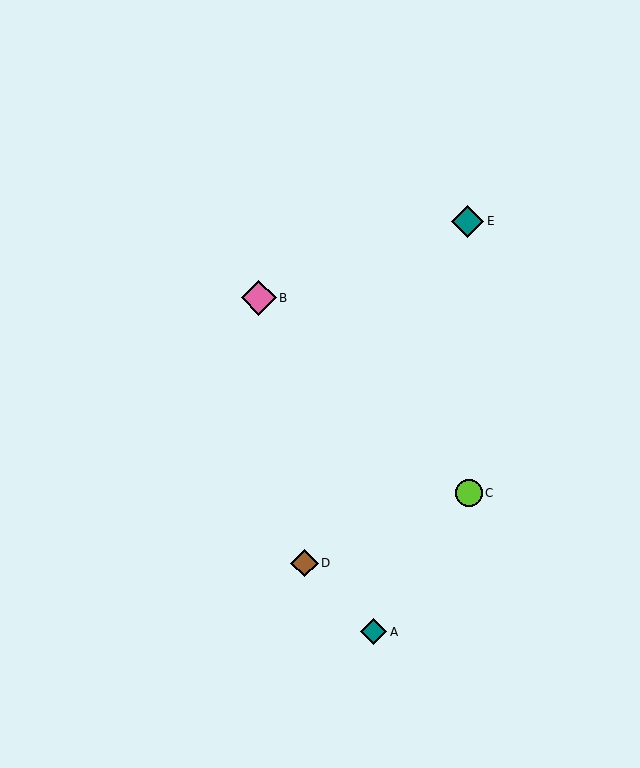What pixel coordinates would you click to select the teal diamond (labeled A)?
Click at (374, 632) to select the teal diamond A.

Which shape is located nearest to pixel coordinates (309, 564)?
The brown diamond (labeled D) at (304, 563) is nearest to that location.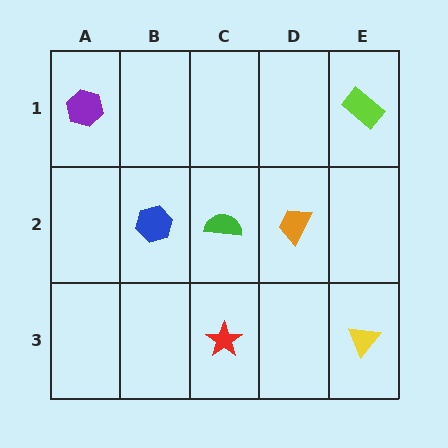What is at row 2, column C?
A green semicircle.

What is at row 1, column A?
A purple hexagon.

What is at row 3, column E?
A yellow triangle.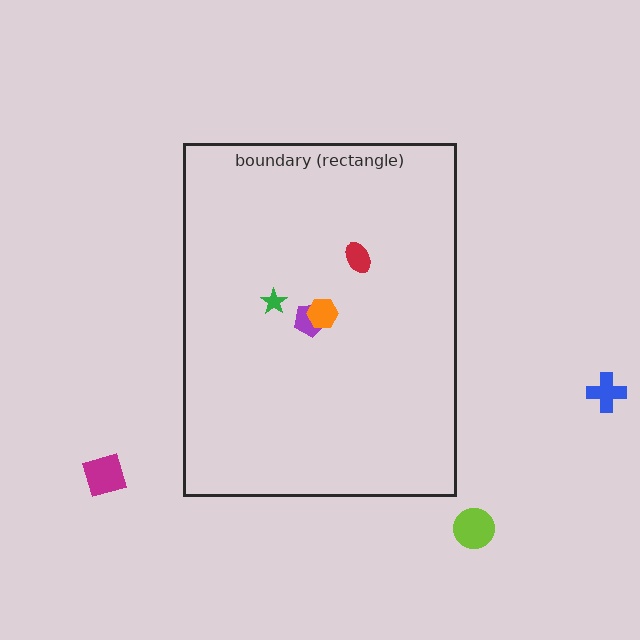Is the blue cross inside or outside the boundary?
Outside.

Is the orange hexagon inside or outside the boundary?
Inside.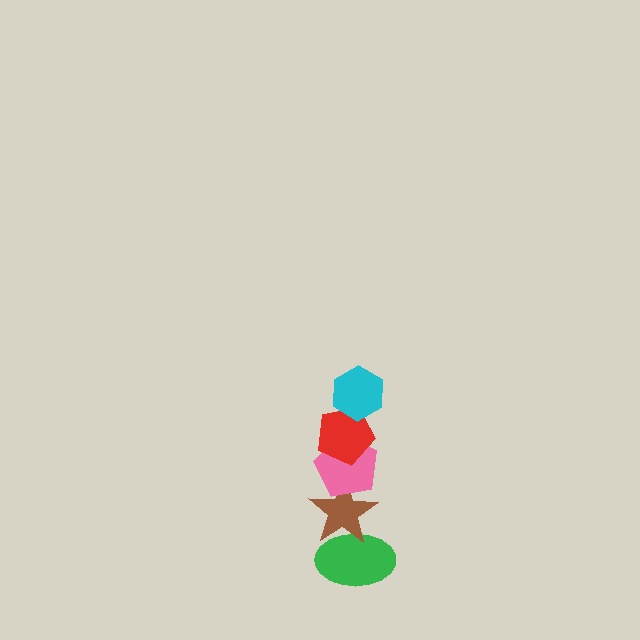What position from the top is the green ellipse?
The green ellipse is 5th from the top.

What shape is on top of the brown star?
The pink pentagon is on top of the brown star.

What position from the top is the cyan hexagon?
The cyan hexagon is 1st from the top.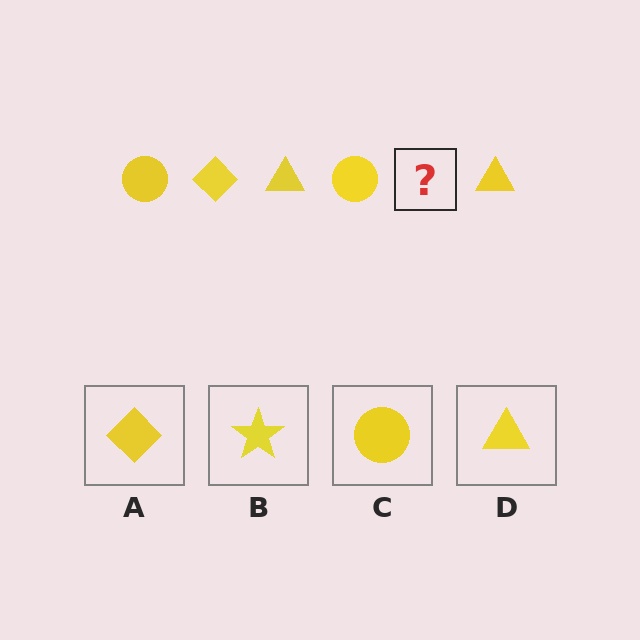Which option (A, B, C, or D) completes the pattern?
A.